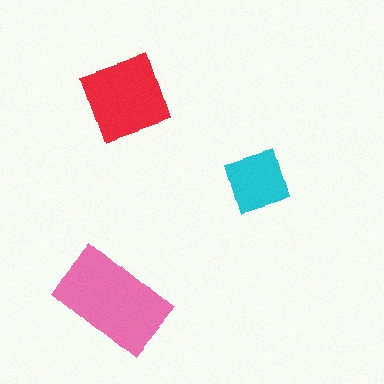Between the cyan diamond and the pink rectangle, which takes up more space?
The pink rectangle.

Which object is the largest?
The pink rectangle.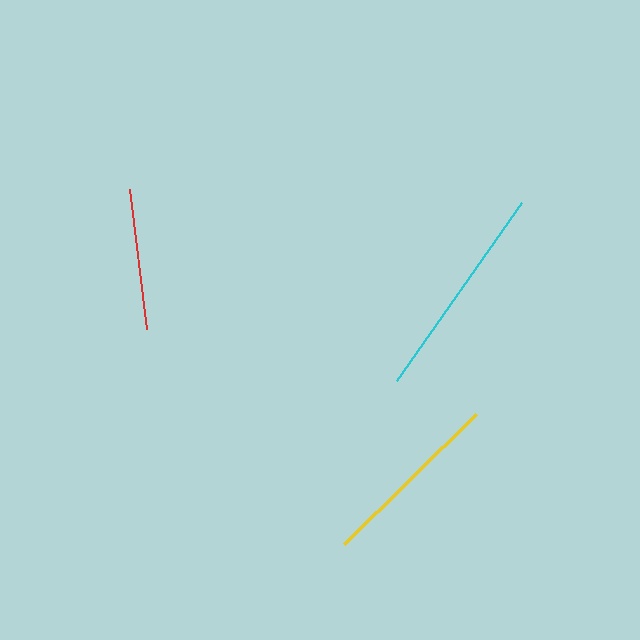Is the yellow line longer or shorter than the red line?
The yellow line is longer than the red line.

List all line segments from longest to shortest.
From longest to shortest: cyan, yellow, red.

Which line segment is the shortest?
The red line is the shortest at approximately 141 pixels.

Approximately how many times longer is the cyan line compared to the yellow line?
The cyan line is approximately 1.2 times the length of the yellow line.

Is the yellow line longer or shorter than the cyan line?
The cyan line is longer than the yellow line.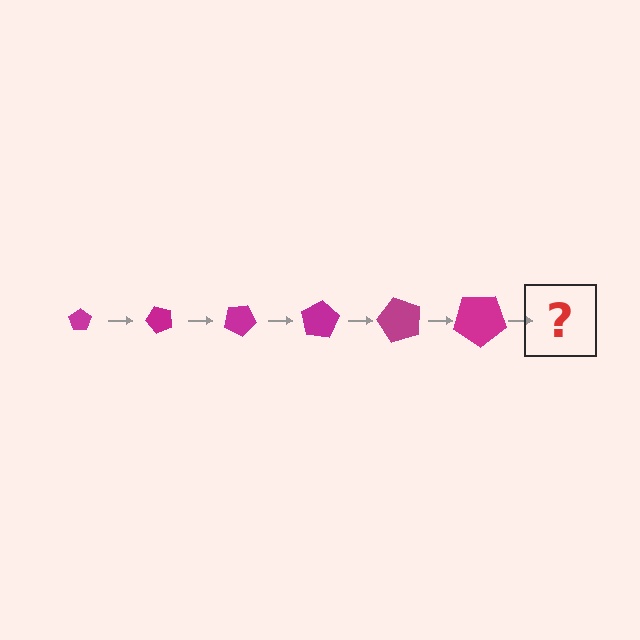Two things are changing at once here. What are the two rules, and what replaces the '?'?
The two rules are that the pentagon grows larger each step and it rotates 50 degrees each step. The '?' should be a pentagon, larger than the previous one and rotated 300 degrees from the start.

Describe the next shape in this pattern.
It should be a pentagon, larger than the previous one and rotated 300 degrees from the start.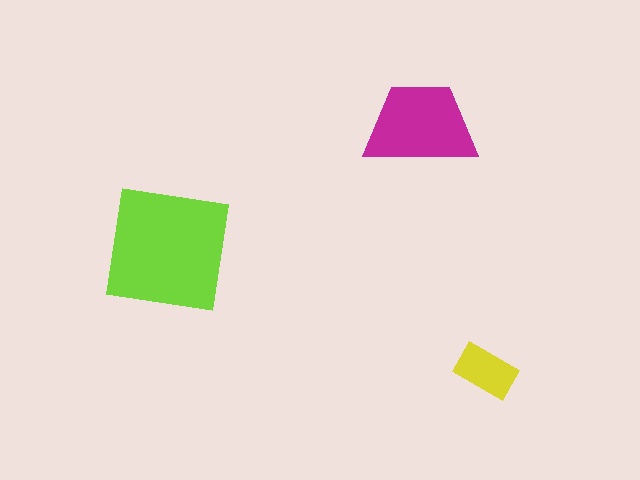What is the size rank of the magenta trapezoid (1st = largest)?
2nd.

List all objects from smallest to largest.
The yellow rectangle, the magenta trapezoid, the lime square.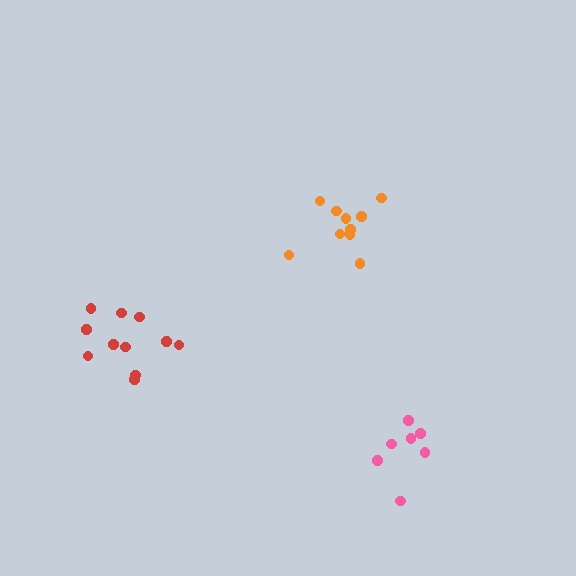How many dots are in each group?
Group 1: 10 dots, Group 2: 11 dots, Group 3: 7 dots (28 total).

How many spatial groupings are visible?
There are 3 spatial groupings.